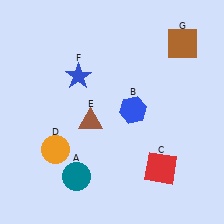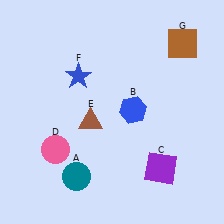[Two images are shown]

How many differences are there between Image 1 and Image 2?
There are 2 differences between the two images.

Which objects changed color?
C changed from red to purple. D changed from orange to pink.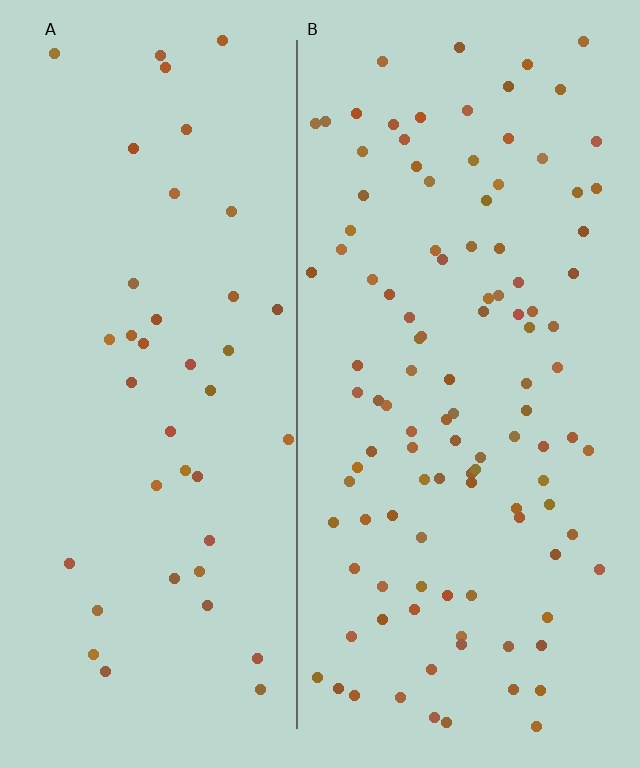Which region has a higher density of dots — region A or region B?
B (the right).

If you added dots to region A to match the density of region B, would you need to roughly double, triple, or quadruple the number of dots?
Approximately triple.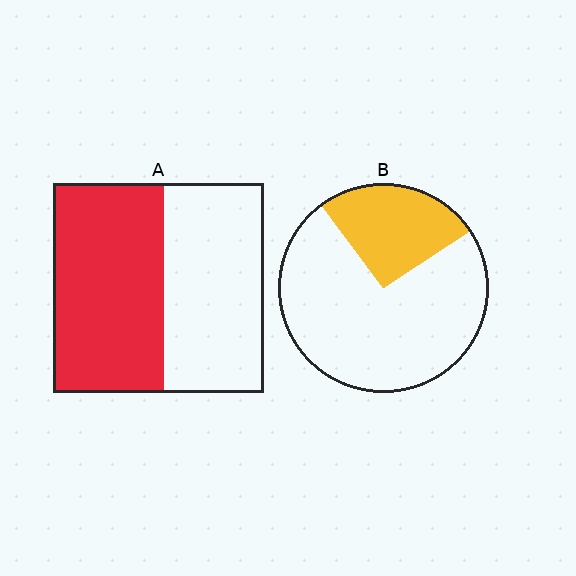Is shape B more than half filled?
No.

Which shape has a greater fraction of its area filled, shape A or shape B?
Shape A.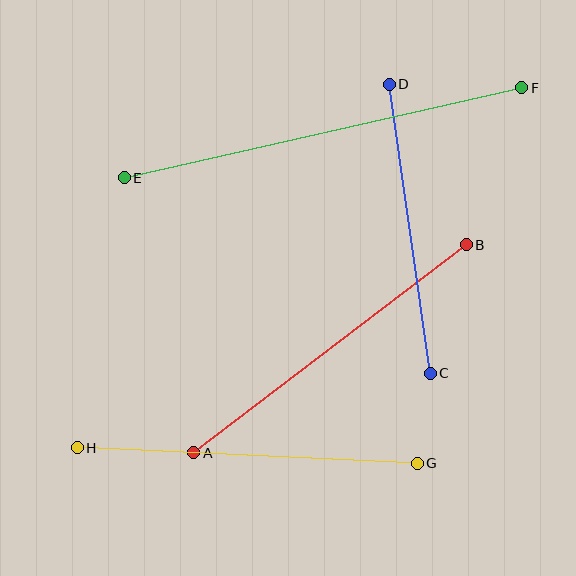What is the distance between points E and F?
The distance is approximately 408 pixels.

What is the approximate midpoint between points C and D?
The midpoint is at approximately (410, 229) pixels.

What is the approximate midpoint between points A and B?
The midpoint is at approximately (330, 349) pixels.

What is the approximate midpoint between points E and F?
The midpoint is at approximately (323, 133) pixels.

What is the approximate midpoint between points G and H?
The midpoint is at approximately (247, 456) pixels.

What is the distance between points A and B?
The distance is approximately 342 pixels.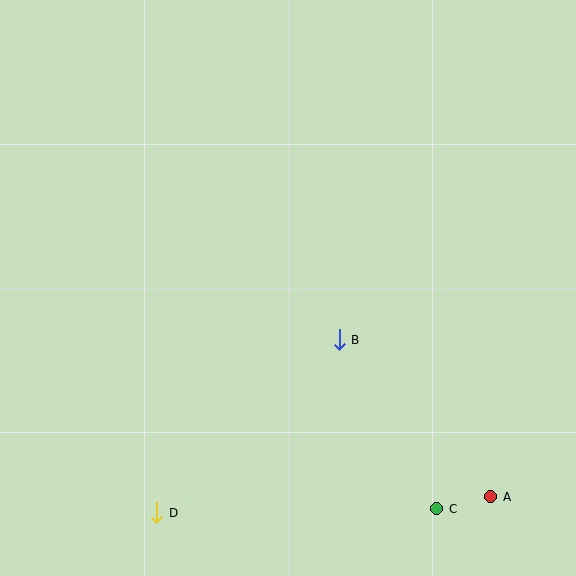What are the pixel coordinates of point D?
Point D is at (157, 513).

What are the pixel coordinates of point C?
Point C is at (437, 509).